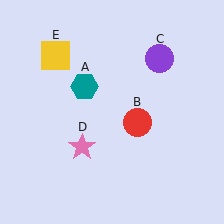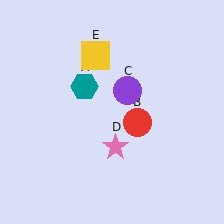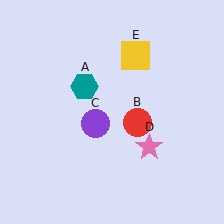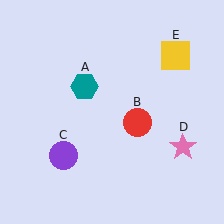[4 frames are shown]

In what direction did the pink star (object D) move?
The pink star (object D) moved right.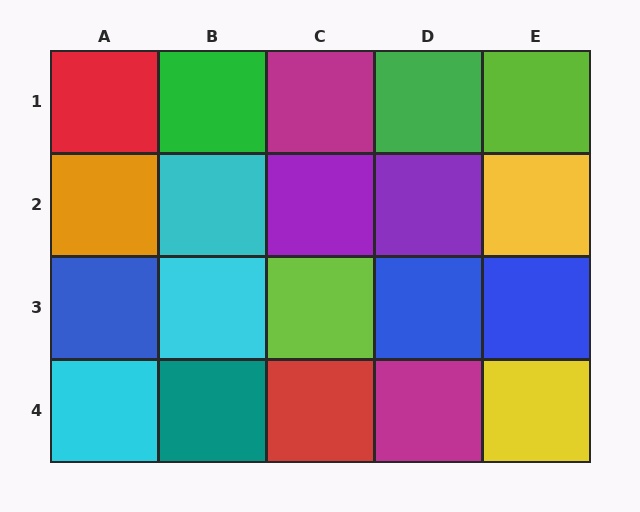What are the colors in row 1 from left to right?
Red, green, magenta, green, lime.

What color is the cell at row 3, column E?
Blue.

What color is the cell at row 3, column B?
Cyan.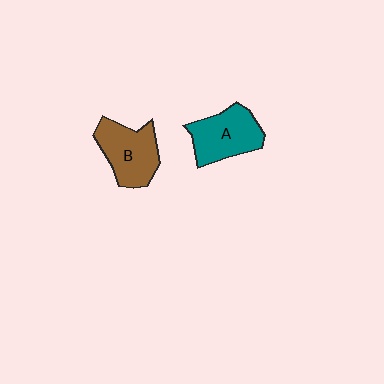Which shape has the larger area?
Shape B (brown).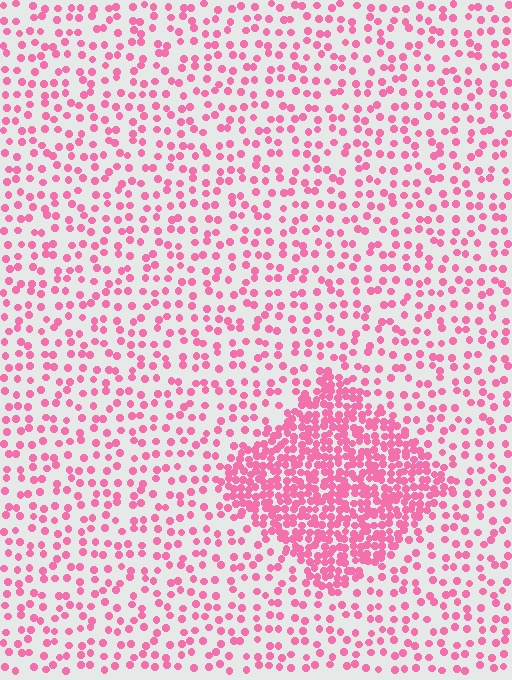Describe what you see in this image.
The image contains small pink elements arranged at two different densities. A diamond-shaped region is visible where the elements are more densely packed than the surrounding area.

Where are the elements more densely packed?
The elements are more densely packed inside the diamond boundary.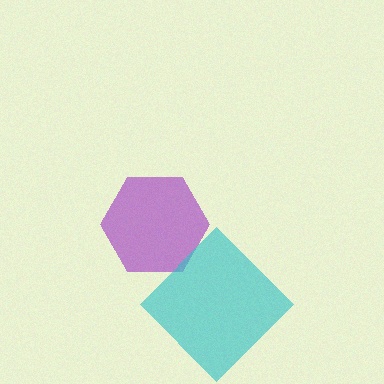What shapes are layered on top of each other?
The layered shapes are: a purple hexagon, a cyan diamond.